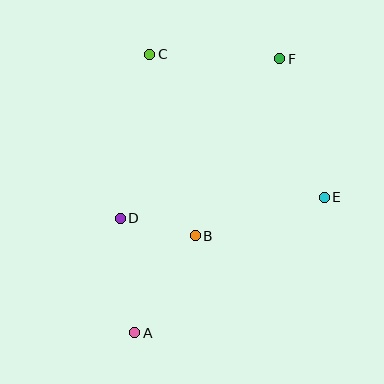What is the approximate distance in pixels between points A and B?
The distance between A and B is approximately 114 pixels.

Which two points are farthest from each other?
Points A and F are farthest from each other.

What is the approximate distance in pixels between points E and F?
The distance between E and F is approximately 146 pixels.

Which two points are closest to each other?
Points B and D are closest to each other.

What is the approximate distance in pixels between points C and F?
The distance between C and F is approximately 130 pixels.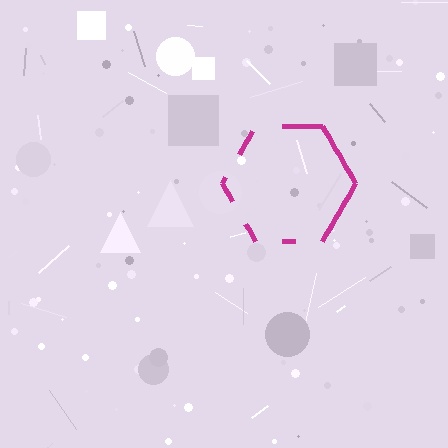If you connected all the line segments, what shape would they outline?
They would outline a hexagon.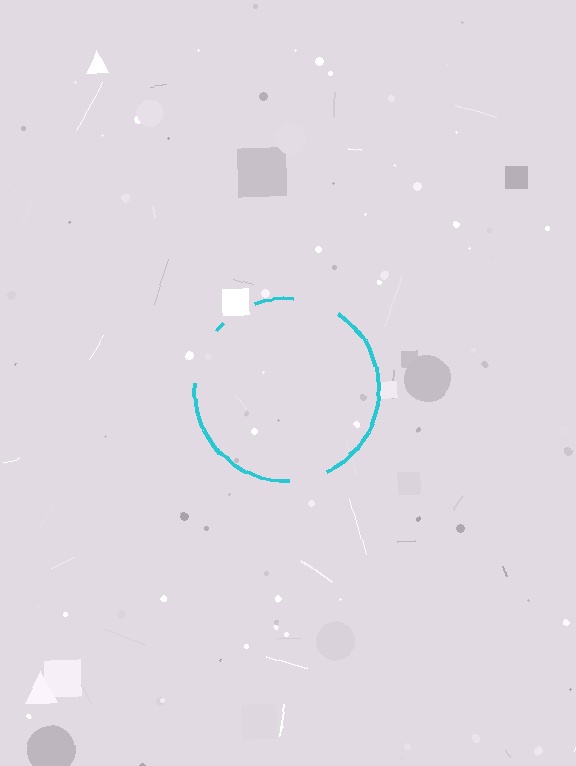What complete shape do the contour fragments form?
The contour fragments form a circle.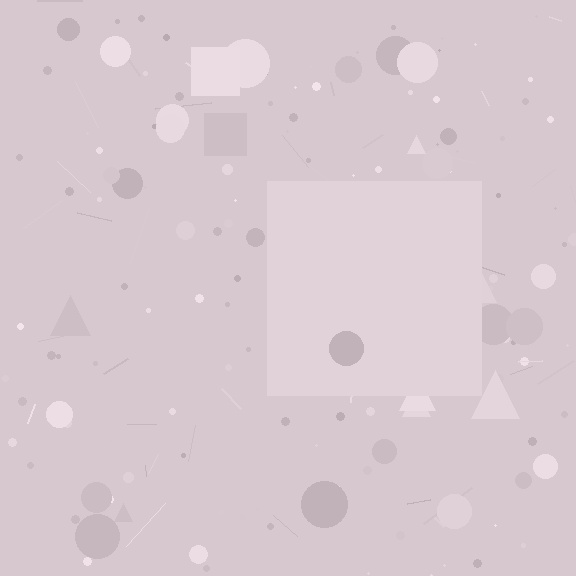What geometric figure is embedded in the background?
A square is embedded in the background.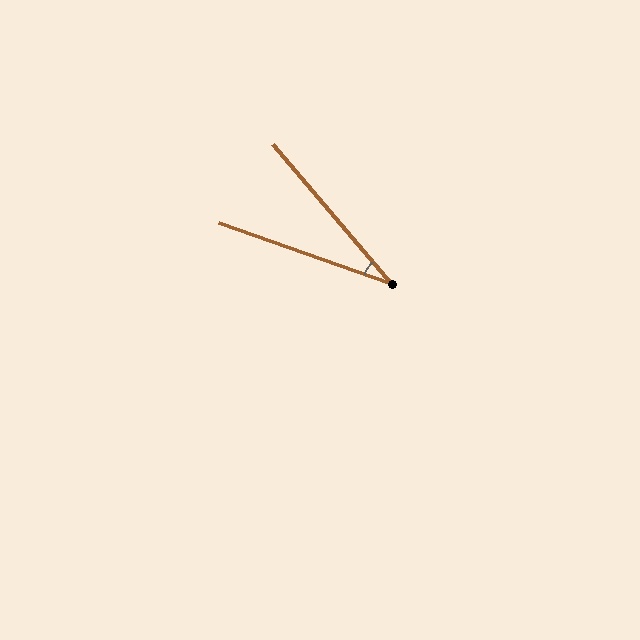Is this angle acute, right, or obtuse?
It is acute.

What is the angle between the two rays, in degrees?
Approximately 30 degrees.